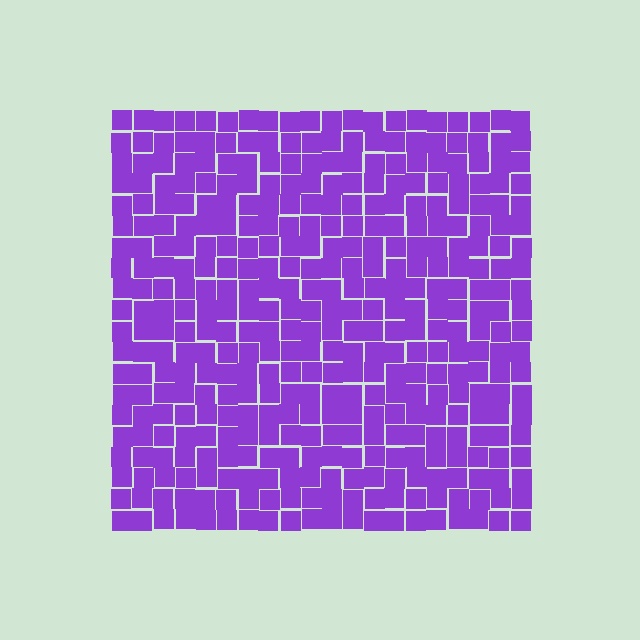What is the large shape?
The large shape is a square.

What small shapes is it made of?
It is made of small squares.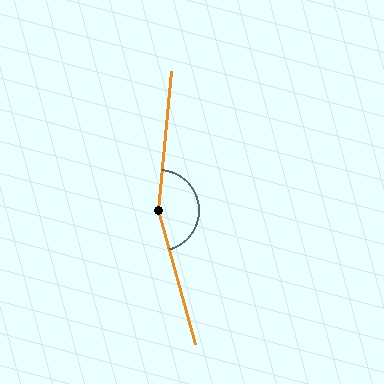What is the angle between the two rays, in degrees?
Approximately 159 degrees.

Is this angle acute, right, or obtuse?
It is obtuse.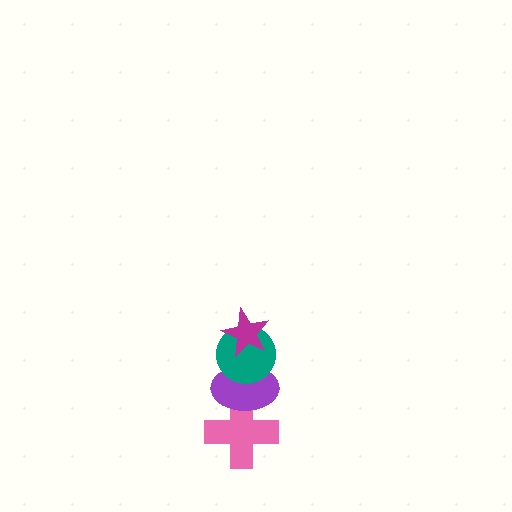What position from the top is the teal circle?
The teal circle is 2nd from the top.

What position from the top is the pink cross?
The pink cross is 4th from the top.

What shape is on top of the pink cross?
The purple ellipse is on top of the pink cross.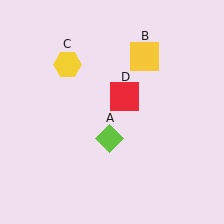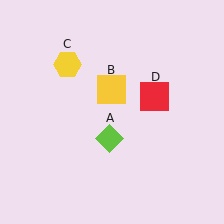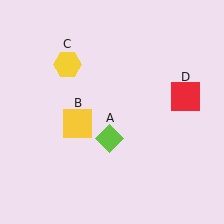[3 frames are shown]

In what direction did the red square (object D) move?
The red square (object D) moved right.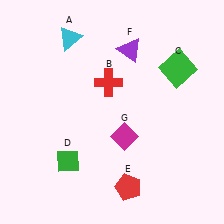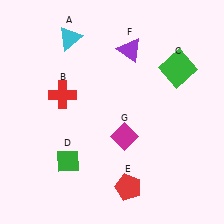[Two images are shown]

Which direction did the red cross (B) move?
The red cross (B) moved left.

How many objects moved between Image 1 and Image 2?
1 object moved between the two images.